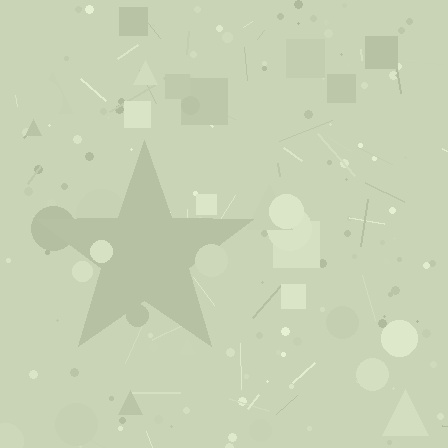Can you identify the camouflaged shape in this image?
The camouflaged shape is a star.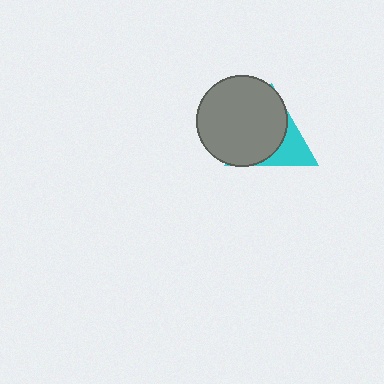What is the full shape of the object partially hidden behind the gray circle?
The partially hidden object is a cyan triangle.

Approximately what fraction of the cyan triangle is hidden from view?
Roughly 68% of the cyan triangle is hidden behind the gray circle.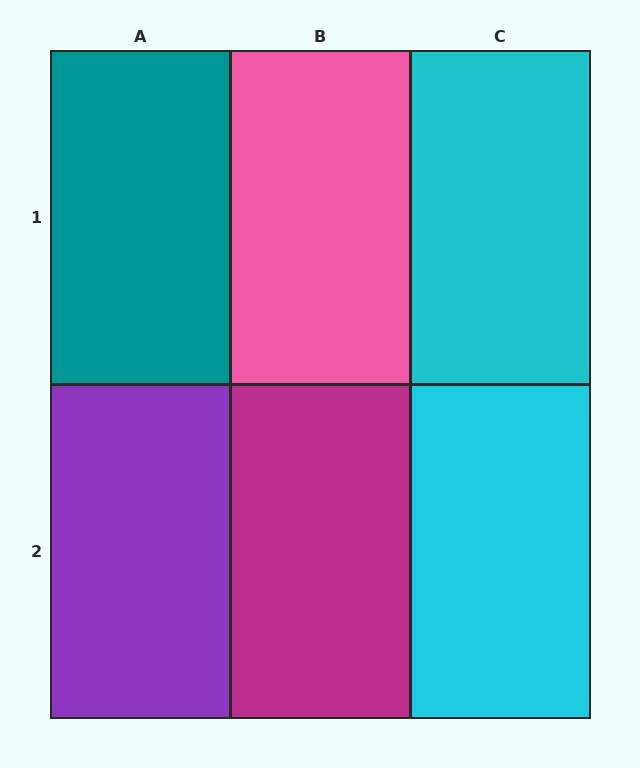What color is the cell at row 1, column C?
Cyan.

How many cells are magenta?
1 cell is magenta.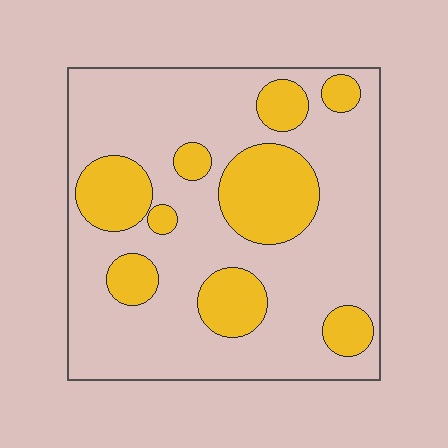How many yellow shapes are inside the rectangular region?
9.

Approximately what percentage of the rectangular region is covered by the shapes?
Approximately 25%.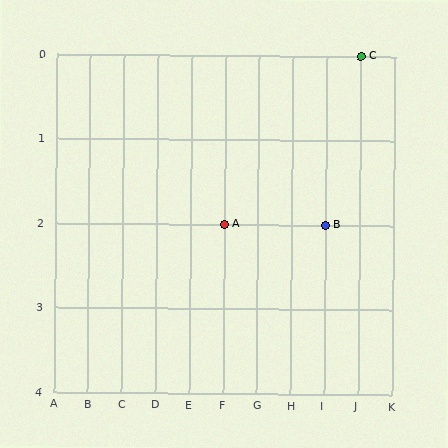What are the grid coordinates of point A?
Point A is at grid coordinates (F, 2).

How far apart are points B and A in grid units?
Points B and A are 3 columns apart.